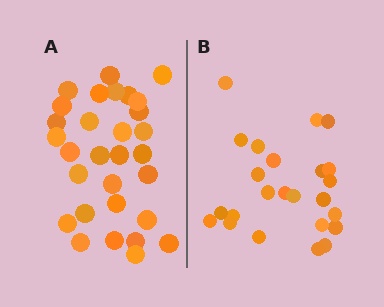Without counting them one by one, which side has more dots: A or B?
Region A (the left region) has more dots.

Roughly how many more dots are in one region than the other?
Region A has about 6 more dots than region B.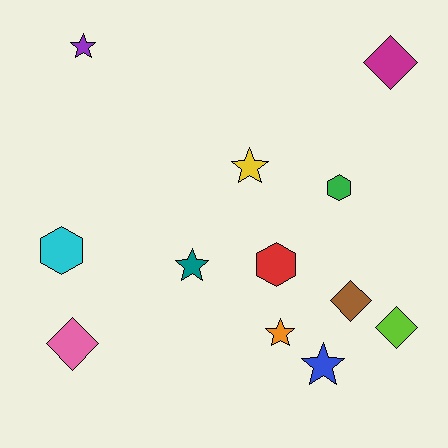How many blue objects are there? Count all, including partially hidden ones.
There is 1 blue object.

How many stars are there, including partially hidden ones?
There are 5 stars.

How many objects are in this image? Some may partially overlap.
There are 12 objects.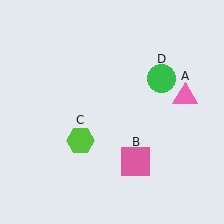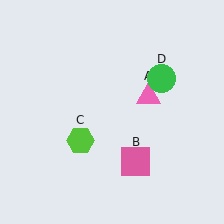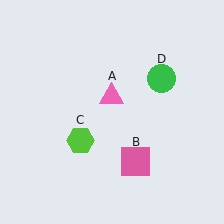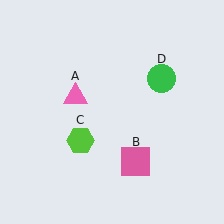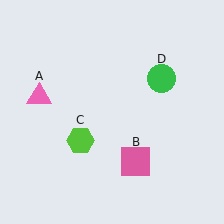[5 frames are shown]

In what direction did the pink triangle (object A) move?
The pink triangle (object A) moved left.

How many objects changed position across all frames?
1 object changed position: pink triangle (object A).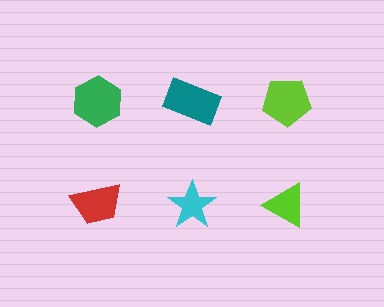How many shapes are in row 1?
3 shapes.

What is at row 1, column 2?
A teal rectangle.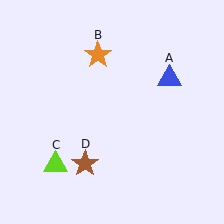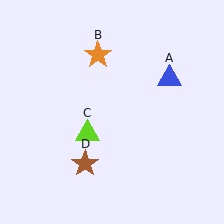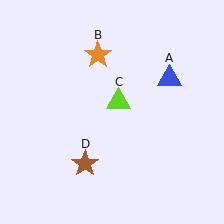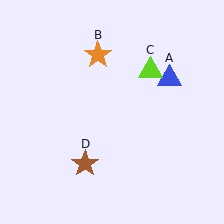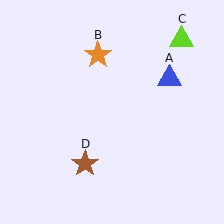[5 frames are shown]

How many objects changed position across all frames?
1 object changed position: lime triangle (object C).